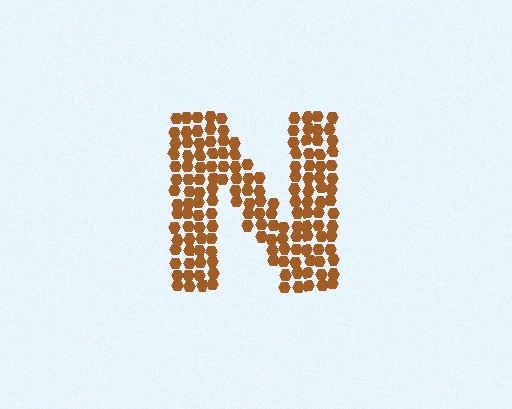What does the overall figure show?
The overall figure shows the letter N.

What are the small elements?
The small elements are hexagons.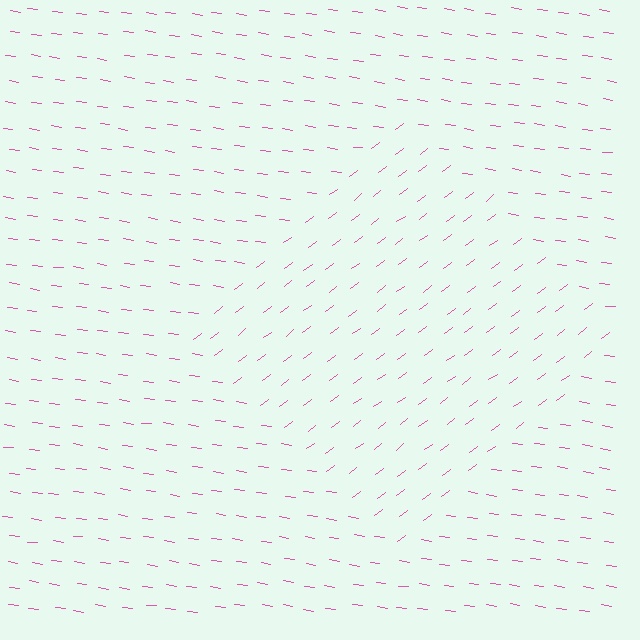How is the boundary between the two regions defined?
The boundary is defined purely by a change in line orientation (approximately 45 degrees difference). All lines are the same color and thickness.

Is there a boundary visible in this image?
Yes, there is a texture boundary formed by a change in line orientation.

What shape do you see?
I see a diamond.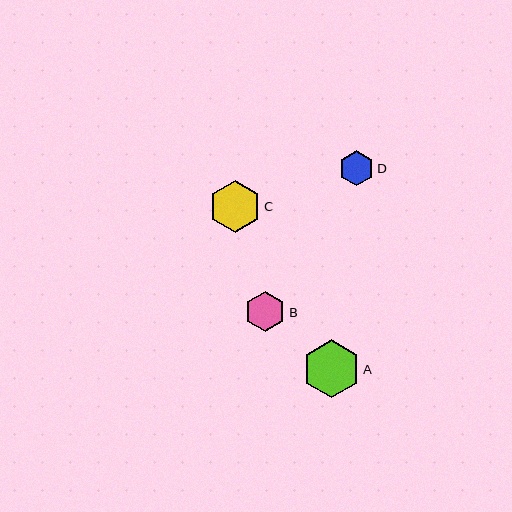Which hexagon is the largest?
Hexagon A is the largest with a size of approximately 58 pixels.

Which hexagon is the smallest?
Hexagon D is the smallest with a size of approximately 35 pixels.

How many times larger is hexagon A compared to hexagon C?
Hexagon A is approximately 1.1 times the size of hexagon C.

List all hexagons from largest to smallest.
From largest to smallest: A, C, B, D.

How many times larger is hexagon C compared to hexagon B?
Hexagon C is approximately 1.3 times the size of hexagon B.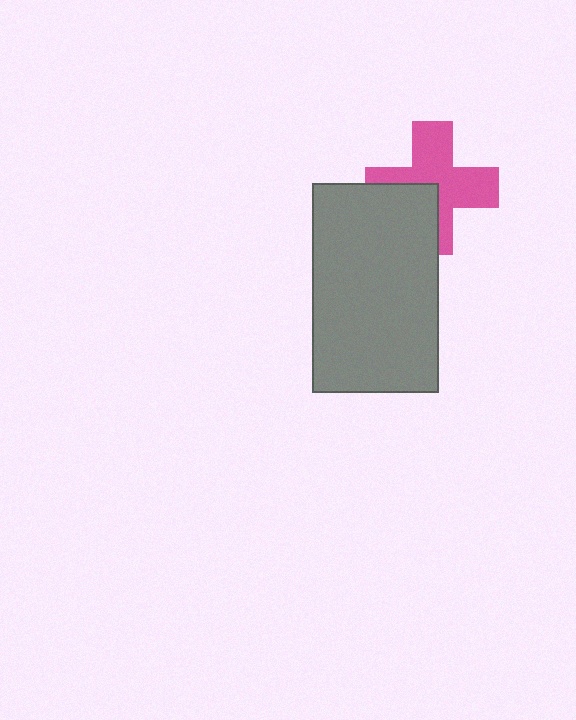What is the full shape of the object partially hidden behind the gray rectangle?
The partially hidden object is a pink cross.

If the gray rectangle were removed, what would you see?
You would see the complete pink cross.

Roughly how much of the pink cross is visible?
Most of it is visible (roughly 66%).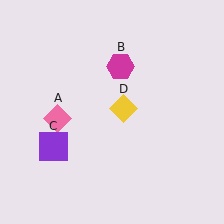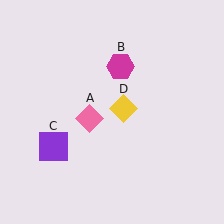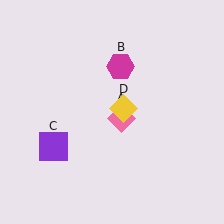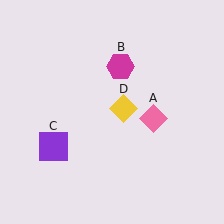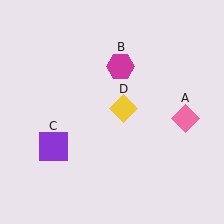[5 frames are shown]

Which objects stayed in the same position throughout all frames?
Magenta hexagon (object B) and purple square (object C) and yellow diamond (object D) remained stationary.